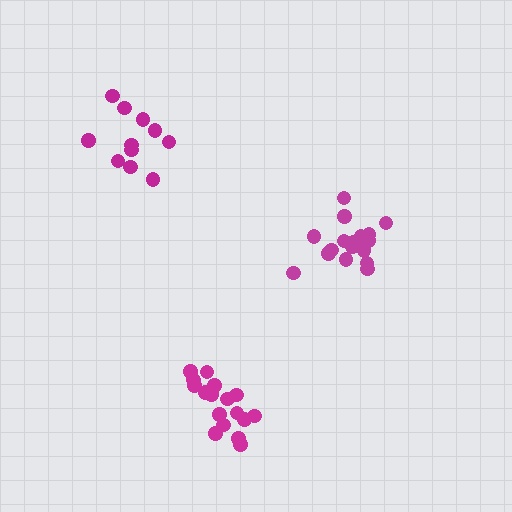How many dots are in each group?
Group 1: 11 dots, Group 2: 17 dots, Group 3: 17 dots (45 total).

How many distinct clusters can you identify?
There are 3 distinct clusters.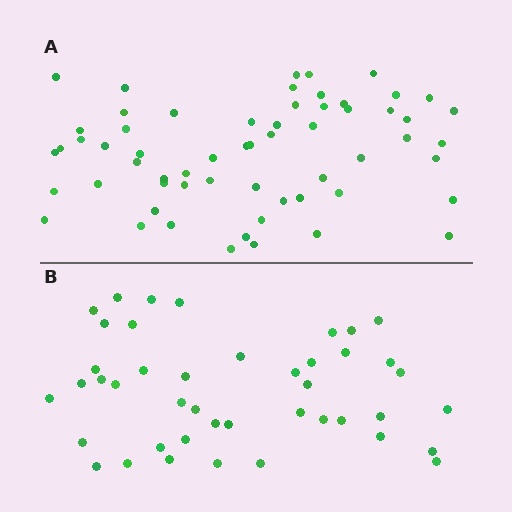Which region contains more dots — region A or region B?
Region A (the top region) has more dots.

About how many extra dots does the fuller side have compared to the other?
Region A has approximately 15 more dots than region B.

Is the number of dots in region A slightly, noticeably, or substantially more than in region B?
Region A has noticeably more, but not dramatically so. The ratio is roughly 1.4 to 1.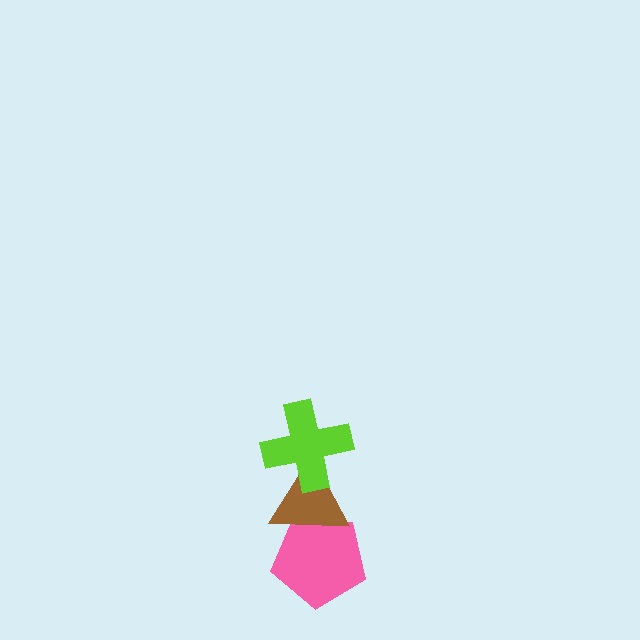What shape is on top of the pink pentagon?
The brown triangle is on top of the pink pentagon.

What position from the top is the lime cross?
The lime cross is 1st from the top.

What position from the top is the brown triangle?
The brown triangle is 2nd from the top.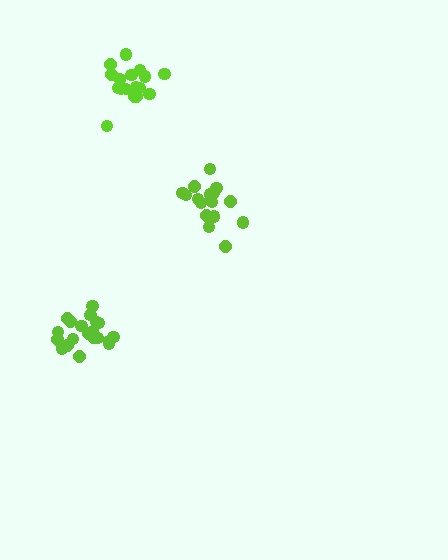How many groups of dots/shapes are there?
There are 3 groups.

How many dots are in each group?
Group 1: 17 dots, Group 2: 16 dots, Group 3: 20 dots (53 total).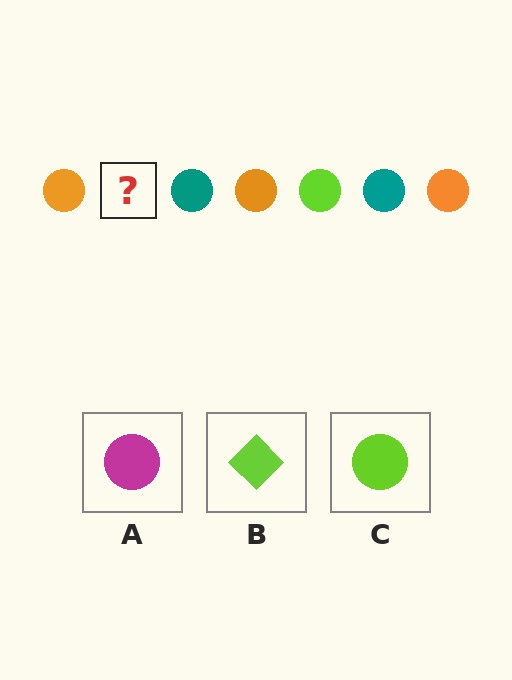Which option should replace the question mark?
Option C.